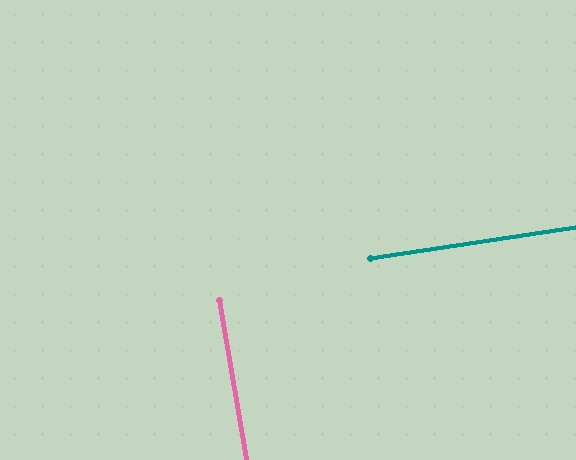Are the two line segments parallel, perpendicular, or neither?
Perpendicular — they meet at approximately 89°.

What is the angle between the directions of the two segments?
Approximately 89 degrees.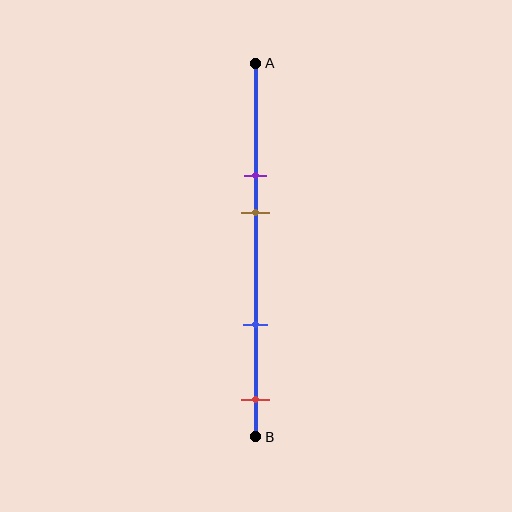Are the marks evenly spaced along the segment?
No, the marks are not evenly spaced.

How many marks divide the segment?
There are 4 marks dividing the segment.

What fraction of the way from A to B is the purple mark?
The purple mark is approximately 30% (0.3) of the way from A to B.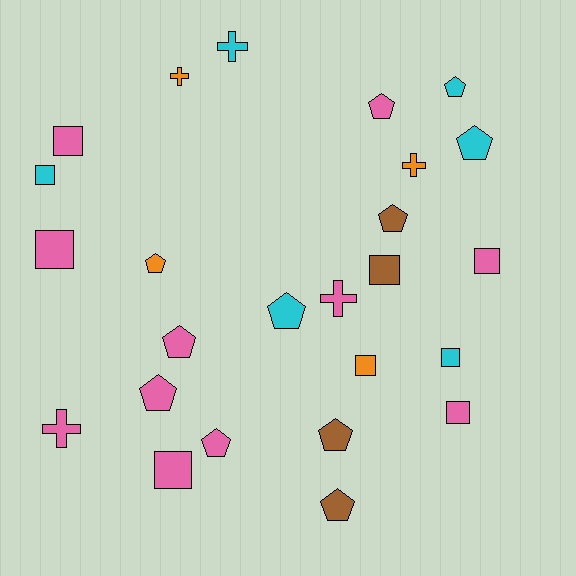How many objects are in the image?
There are 25 objects.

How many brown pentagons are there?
There are 3 brown pentagons.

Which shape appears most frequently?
Pentagon, with 11 objects.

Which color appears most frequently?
Pink, with 11 objects.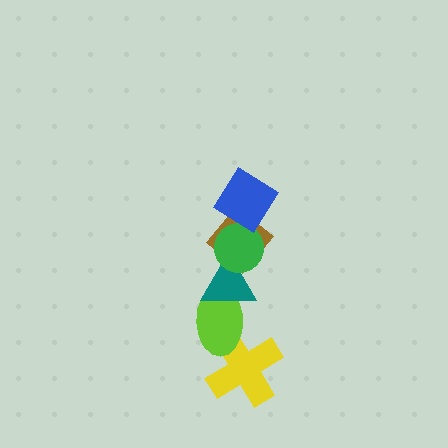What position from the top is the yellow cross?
The yellow cross is 6th from the top.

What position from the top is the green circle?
The green circle is 2nd from the top.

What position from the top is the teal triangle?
The teal triangle is 4th from the top.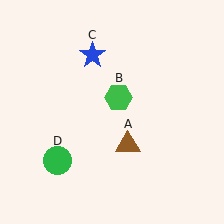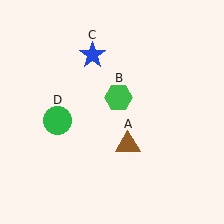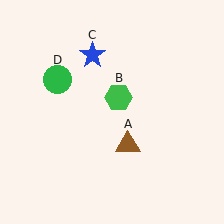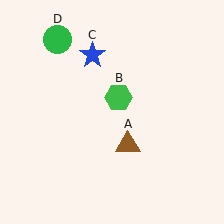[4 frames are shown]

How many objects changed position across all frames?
1 object changed position: green circle (object D).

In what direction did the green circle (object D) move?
The green circle (object D) moved up.